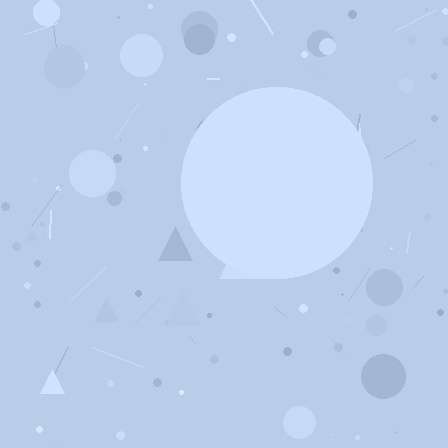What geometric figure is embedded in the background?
A circle is embedded in the background.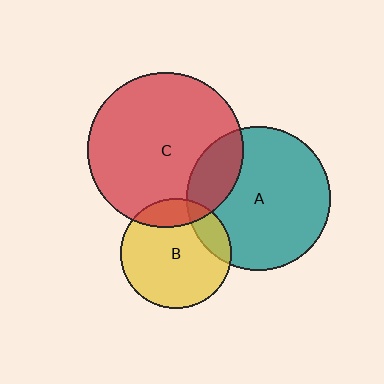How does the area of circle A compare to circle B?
Approximately 1.7 times.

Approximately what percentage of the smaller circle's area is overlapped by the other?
Approximately 15%.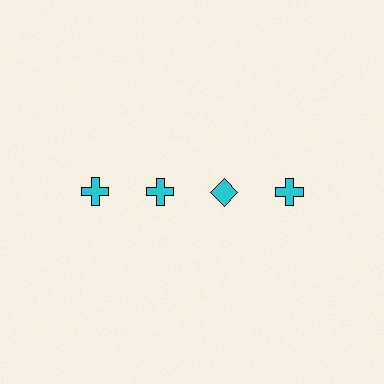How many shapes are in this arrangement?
There are 4 shapes arranged in a grid pattern.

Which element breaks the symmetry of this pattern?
The cyan diamond in the top row, center column breaks the symmetry. All other shapes are cyan crosses.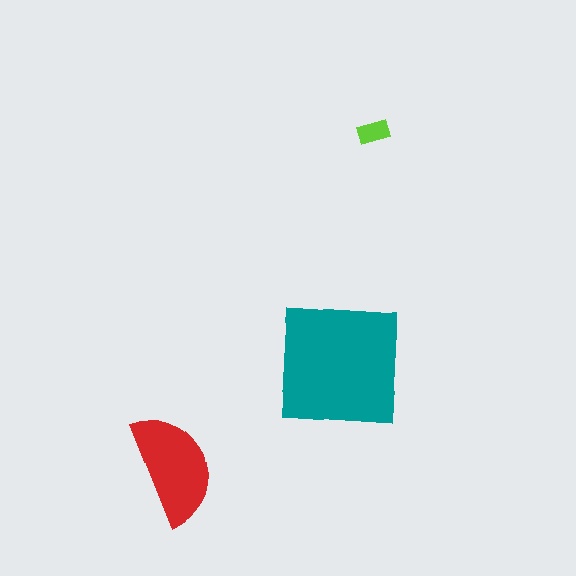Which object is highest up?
The lime rectangle is topmost.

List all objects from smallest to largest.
The lime rectangle, the red semicircle, the teal square.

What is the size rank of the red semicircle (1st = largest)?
2nd.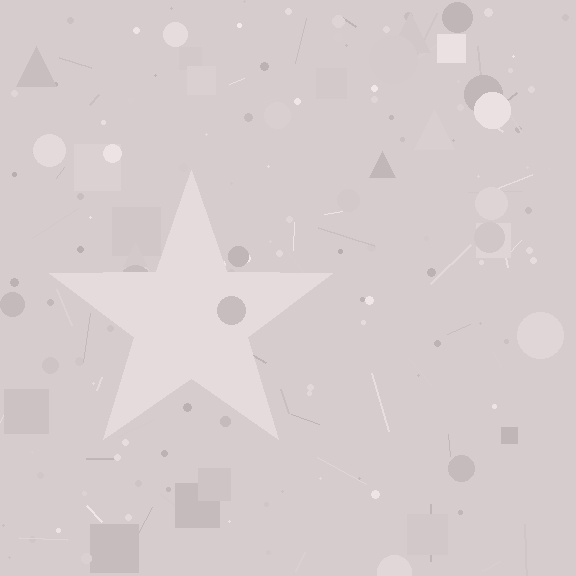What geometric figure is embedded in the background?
A star is embedded in the background.